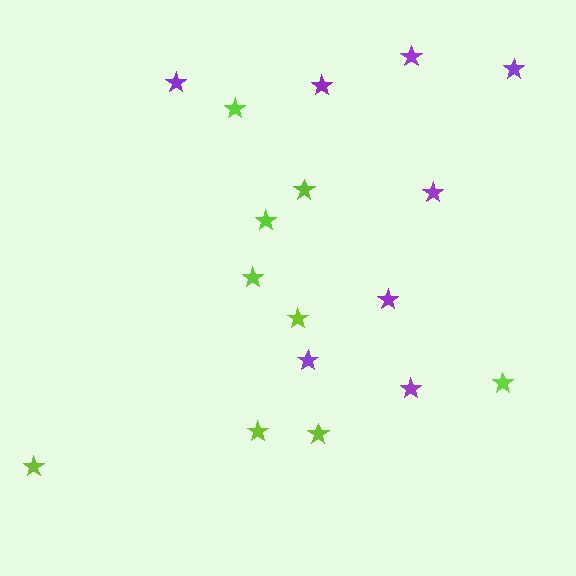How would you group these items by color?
There are 2 groups: one group of purple stars (8) and one group of lime stars (9).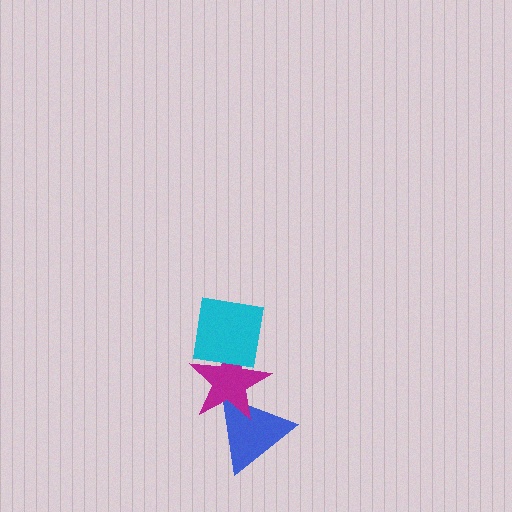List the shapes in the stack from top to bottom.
From top to bottom: the cyan square, the magenta star, the blue triangle.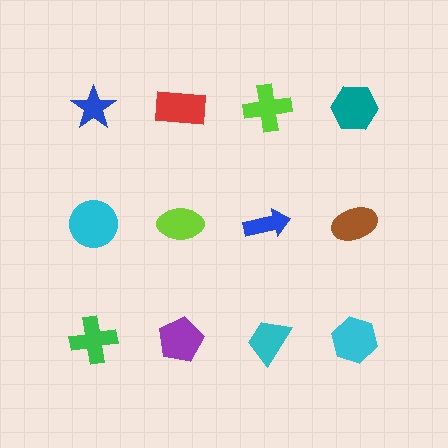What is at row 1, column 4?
A teal hexagon.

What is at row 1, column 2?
A red rectangle.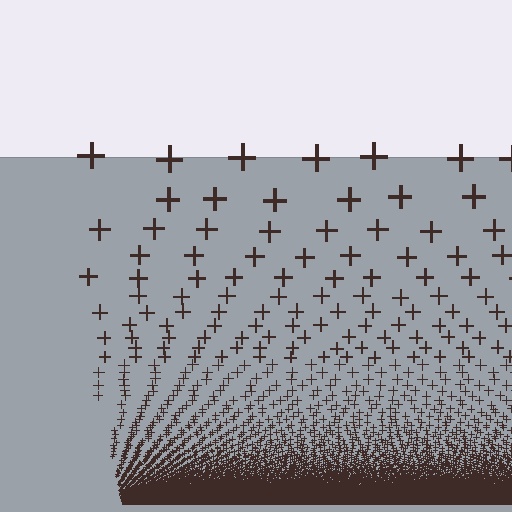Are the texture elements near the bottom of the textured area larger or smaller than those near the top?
Smaller. The gradient is inverted — elements near the bottom are smaller and denser.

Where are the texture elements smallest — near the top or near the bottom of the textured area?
Near the bottom.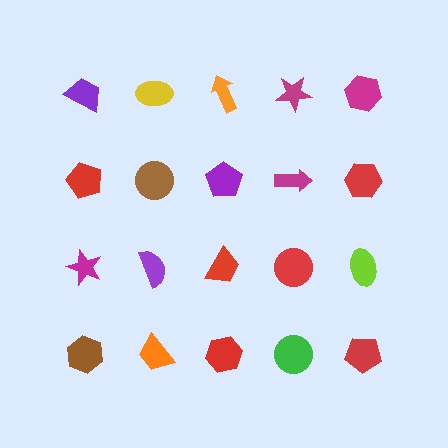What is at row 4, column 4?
A green circle.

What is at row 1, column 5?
A magenta hexagon.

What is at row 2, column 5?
A red hexagon.